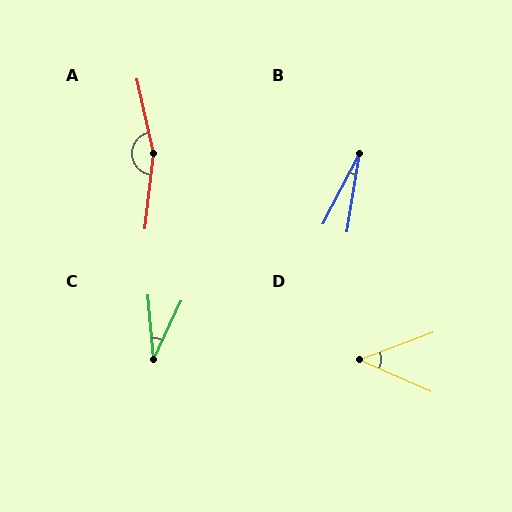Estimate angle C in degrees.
Approximately 30 degrees.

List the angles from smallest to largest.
B (18°), C (30°), D (44°), A (161°).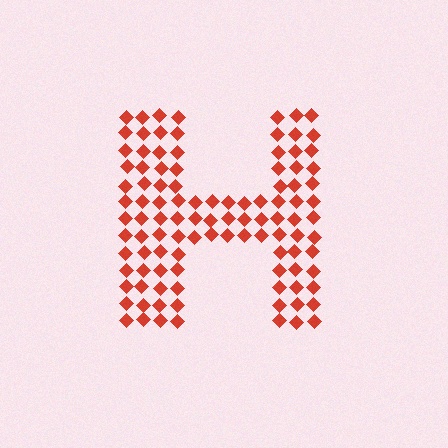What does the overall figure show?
The overall figure shows the letter H.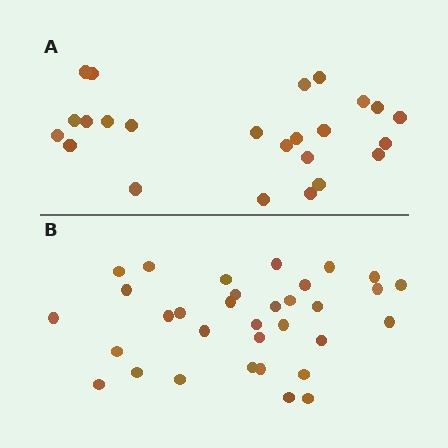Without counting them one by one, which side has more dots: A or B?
Region B (the bottom region) has more dots.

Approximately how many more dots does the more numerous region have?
Region B has roughly 8 or so more dots than region A.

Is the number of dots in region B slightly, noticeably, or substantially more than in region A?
Region B has noticeably more, but not dramatically so. The ratio is roughly 1.4 to 1.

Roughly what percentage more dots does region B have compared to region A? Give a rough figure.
About 40% more.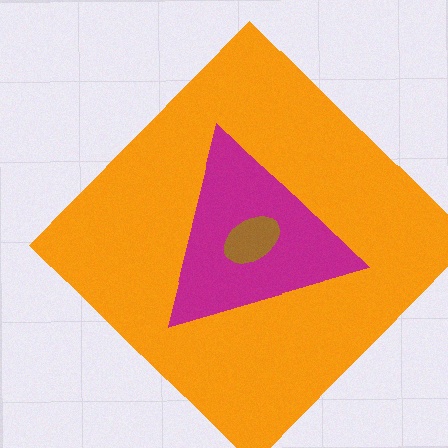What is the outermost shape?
The orange diamond.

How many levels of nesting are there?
3.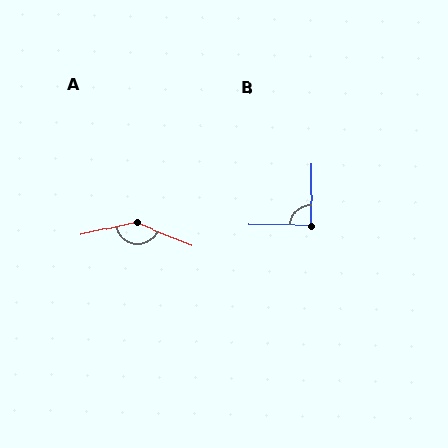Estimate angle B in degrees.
Approximately 89 degrees.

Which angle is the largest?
A, at approximately 144 degrees.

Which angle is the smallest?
B, at approximately 89 degrees.